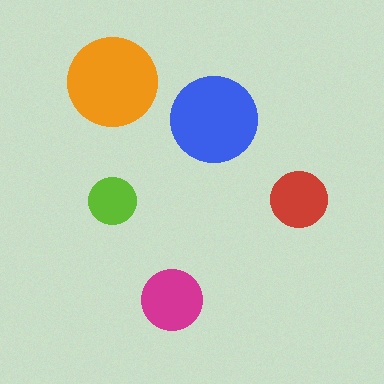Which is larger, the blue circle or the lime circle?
The blue one.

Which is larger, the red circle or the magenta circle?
The magenta one.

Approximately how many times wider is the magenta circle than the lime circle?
About 1.5 times wider.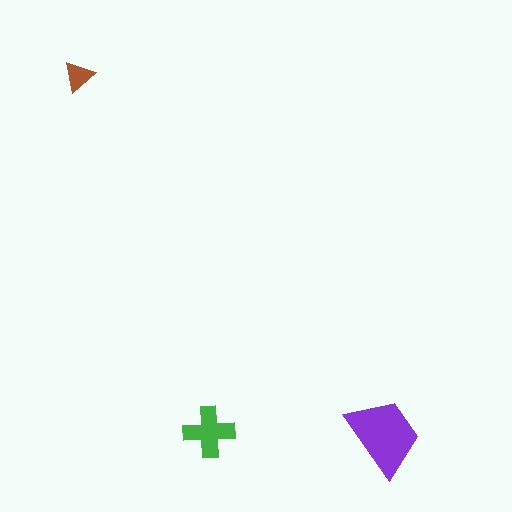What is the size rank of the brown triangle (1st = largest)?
3rd.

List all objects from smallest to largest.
The brown triangle, the green cross, the purple trapezoid.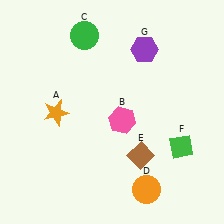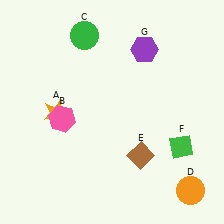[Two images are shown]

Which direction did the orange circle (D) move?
The orange circle (D) moved right.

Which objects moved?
The objects that moved are: the pink hexagon (B), the orange circle (D).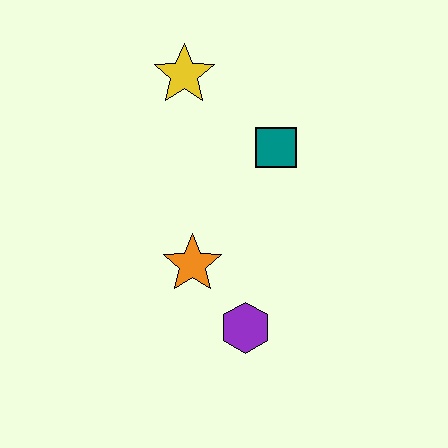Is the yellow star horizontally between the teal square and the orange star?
No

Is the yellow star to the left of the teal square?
Yes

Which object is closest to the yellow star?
The teal square is closest to the yellow star.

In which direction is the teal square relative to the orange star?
The teal square is above the orange star.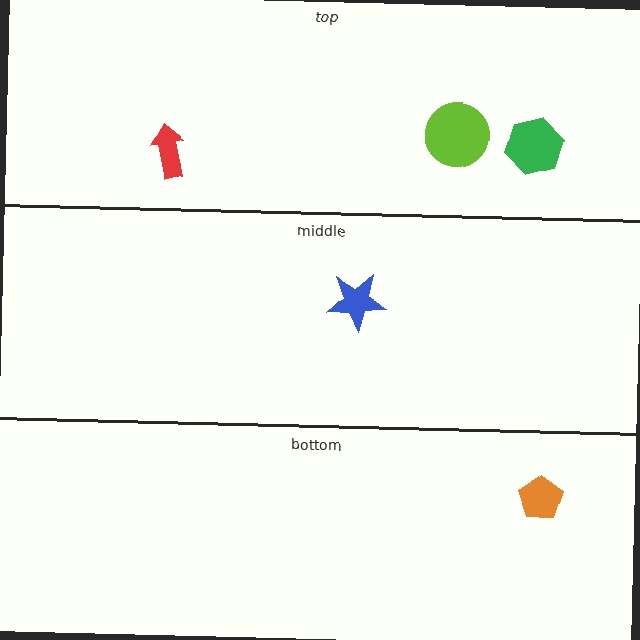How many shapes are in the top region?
3.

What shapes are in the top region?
The red arrow, the lime circle, the green hexagon.